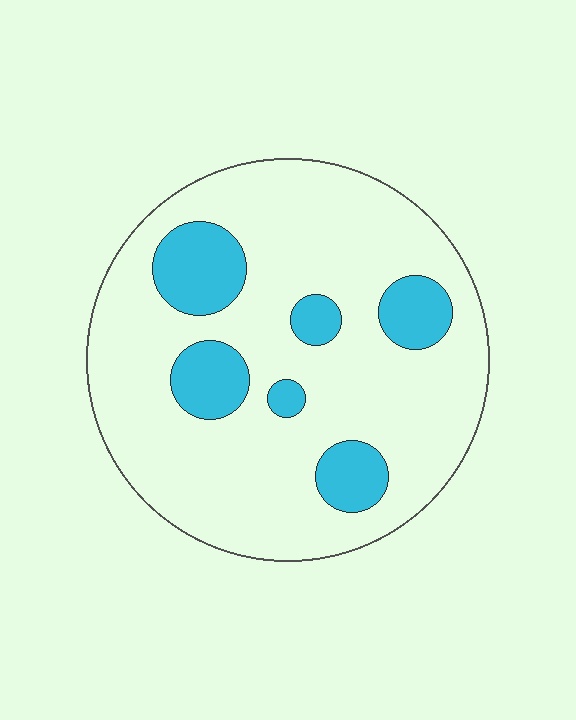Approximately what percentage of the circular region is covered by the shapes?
Approximately 20%.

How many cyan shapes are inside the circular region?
6.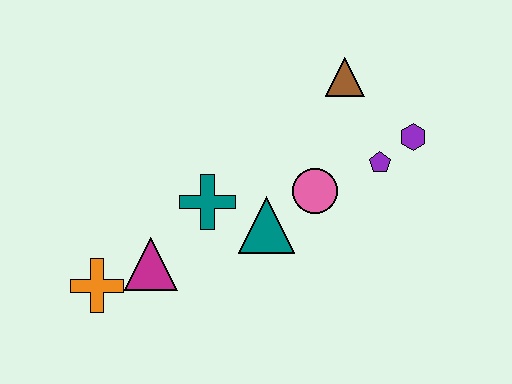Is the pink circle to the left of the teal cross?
No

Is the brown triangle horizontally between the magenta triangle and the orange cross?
No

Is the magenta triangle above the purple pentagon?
No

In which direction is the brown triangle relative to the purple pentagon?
The brown triangle is above the purple pentagon.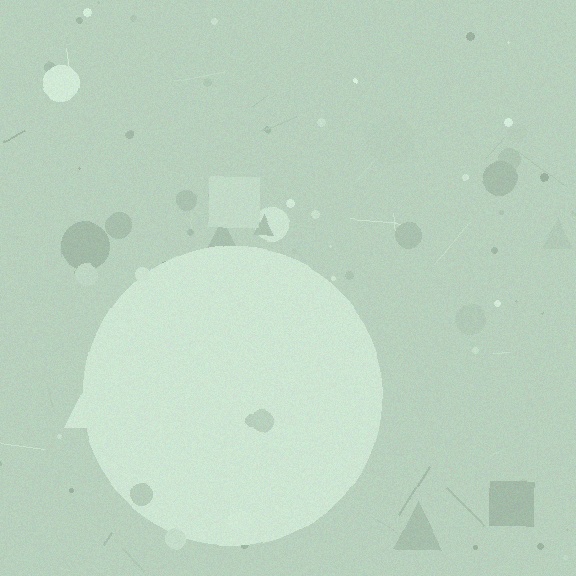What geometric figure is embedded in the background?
A circle is embedded in the background.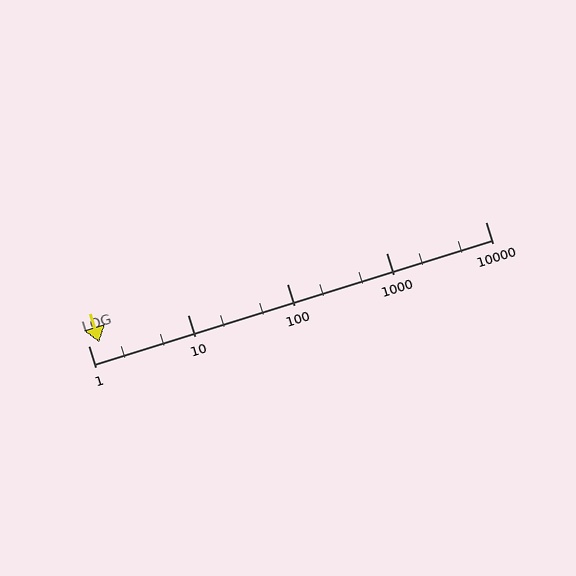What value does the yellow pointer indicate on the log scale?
The pointer indicates approximately 1.3.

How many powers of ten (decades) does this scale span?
The scale spans 4 decades, from 1 to 10000.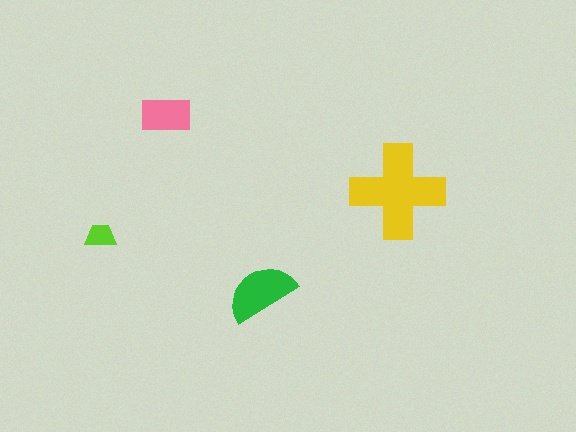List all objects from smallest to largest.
The lime trapezoid, the pink rectangle, the green semicircle, the yellow cross.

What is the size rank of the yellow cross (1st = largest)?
1st.